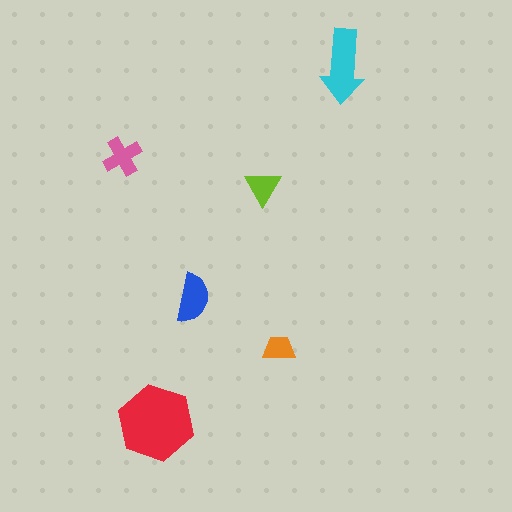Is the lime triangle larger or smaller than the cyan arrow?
Smaller.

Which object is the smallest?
The orange trapezoid.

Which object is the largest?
The red hexagon.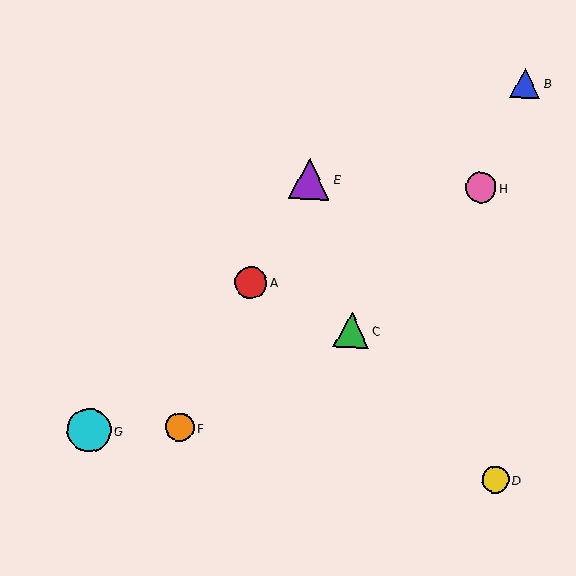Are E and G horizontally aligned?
No, E is at y≈179 and G is at y≈430.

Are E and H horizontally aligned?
Yes, both are at y≈179.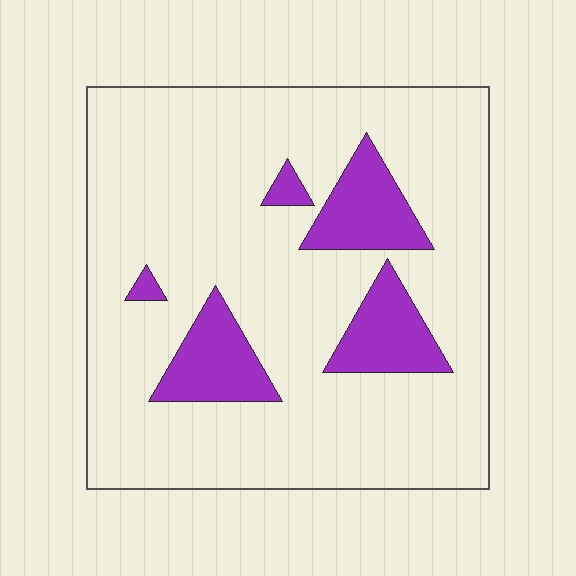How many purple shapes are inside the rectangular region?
5.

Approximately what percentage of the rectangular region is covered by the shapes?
Approximately 15%.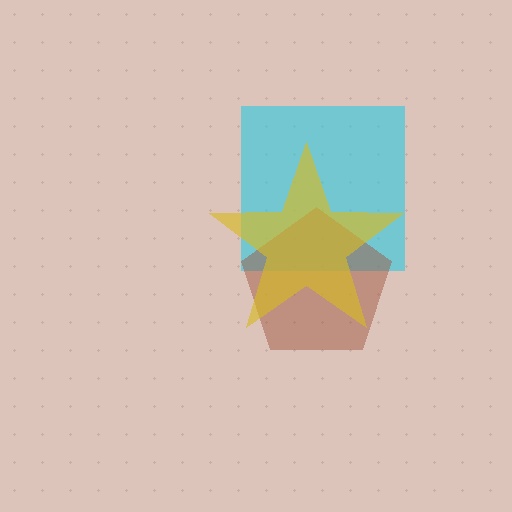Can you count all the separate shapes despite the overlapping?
Yes, there are 3 separate shapes.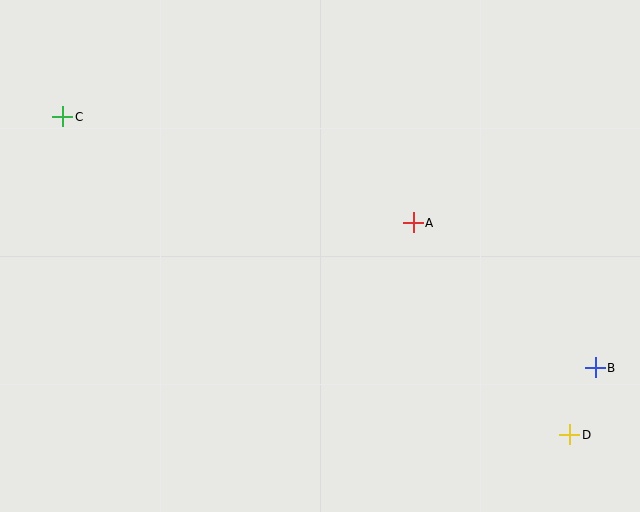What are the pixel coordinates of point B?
Point B is at (595, 368).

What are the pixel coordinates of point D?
Point D is at (570, 435).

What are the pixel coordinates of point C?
Point C is at (63, 117).